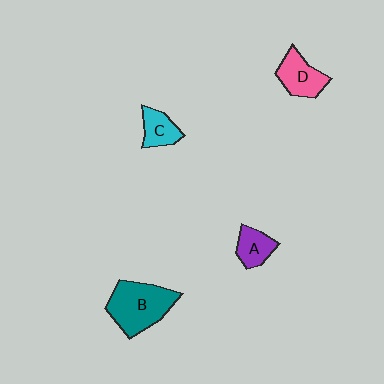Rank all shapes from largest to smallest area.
From largest to smallest: B (teal), D (pink), A (purple), C (cyan).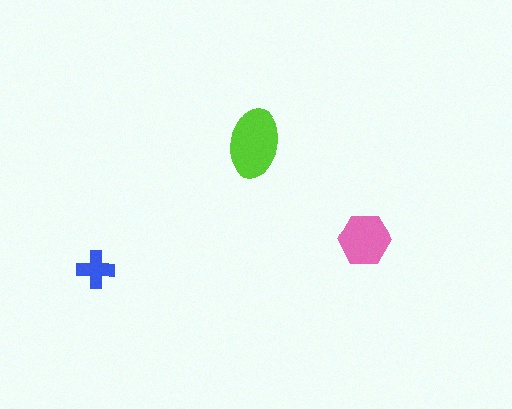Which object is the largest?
The lime ellipse.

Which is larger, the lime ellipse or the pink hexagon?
The lime ellipse.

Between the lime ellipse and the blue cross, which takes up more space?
The lime ellipse.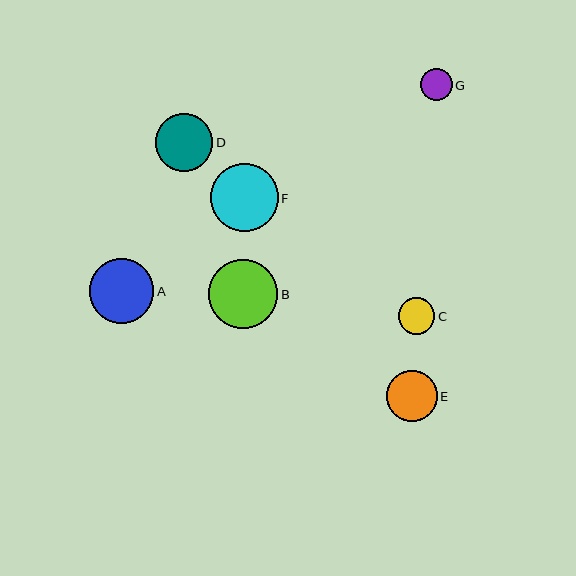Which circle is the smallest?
Circle G is the smallest with a size of approximately 32 pixels.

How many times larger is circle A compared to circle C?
Circle A is approximately 1.7 times the size of circle C.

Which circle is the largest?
Circle B is the largest with a size of approximately 70 pixels.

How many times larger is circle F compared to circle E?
Circle F is approximately 1.3 times the size of circle E.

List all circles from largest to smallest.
From largest to smallest: B, F, A, D, E, C, G.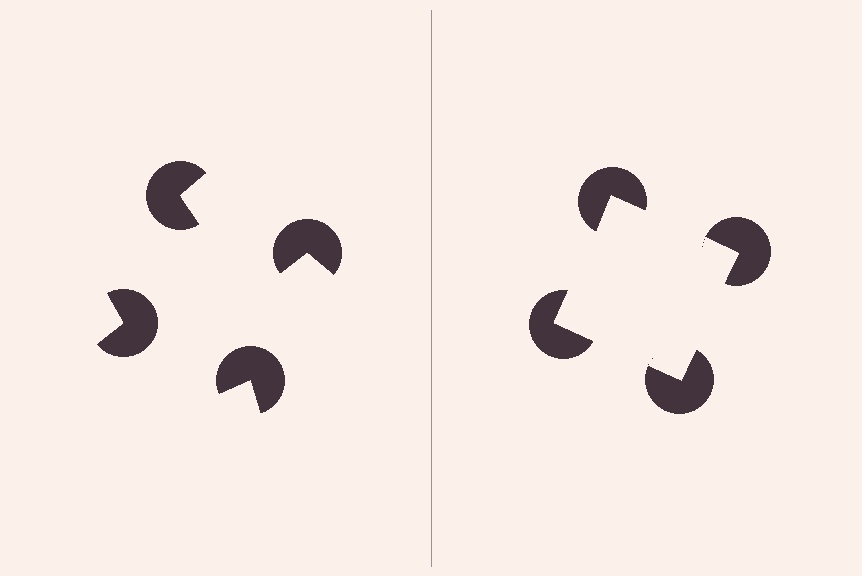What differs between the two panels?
The pac-man discs are positioned identically on both sides; only the wedge orientations differ. On the right they align to a square; on the left they are misaligned.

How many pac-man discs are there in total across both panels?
8 — 4 on each side.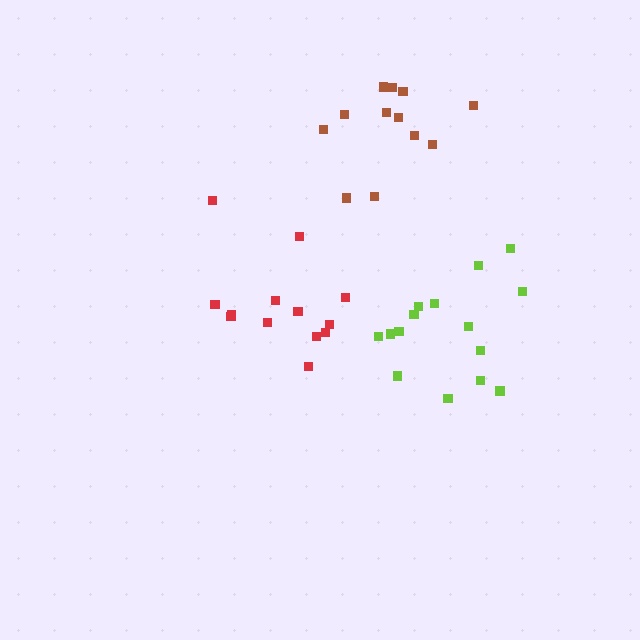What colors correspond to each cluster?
The clusters are colored: brown, red, lime.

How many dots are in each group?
Group 1: 12 dots, Group 2: 13 dots, Group 3: 15 dots (40 total).